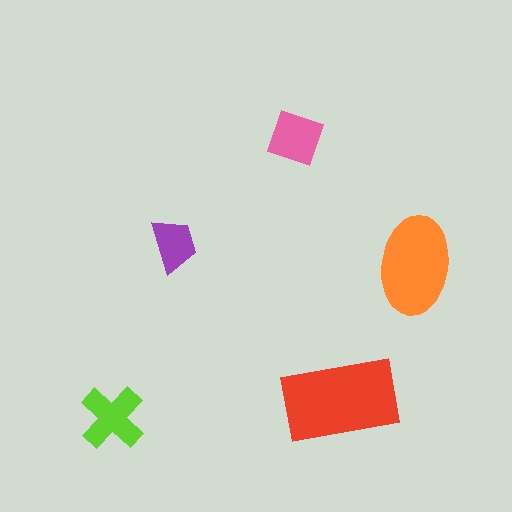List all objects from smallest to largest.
The purple trapezoid, the pink diamond, the lime cross, the orange ellipse, the red rectangle.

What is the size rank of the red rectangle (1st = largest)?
1st.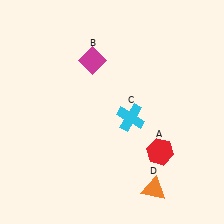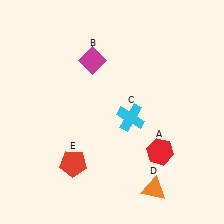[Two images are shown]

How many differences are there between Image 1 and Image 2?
There is 1 difference between the two images.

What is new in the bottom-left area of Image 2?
A red pentagon (E) was added in the bottom-left area of Image 2.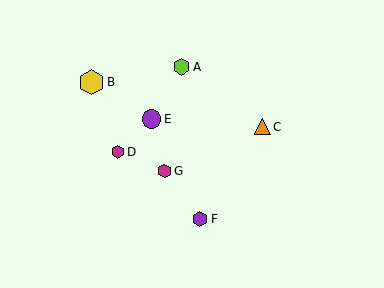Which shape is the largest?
The yellow hexagon (labeled B) is the largest.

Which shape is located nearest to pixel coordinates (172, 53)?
The lime hexagon (labeled A) at (182, 67) is nearest to that location.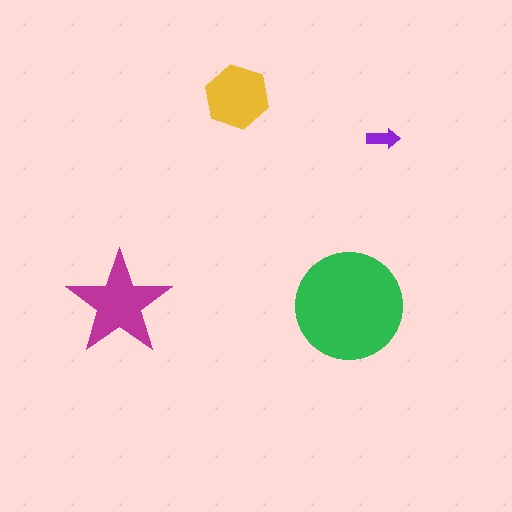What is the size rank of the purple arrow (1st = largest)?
4th.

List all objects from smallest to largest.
The purple arrow, the yellow hexagon, the magenta star, the green circle.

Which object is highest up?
The yellow hexagon is topmost.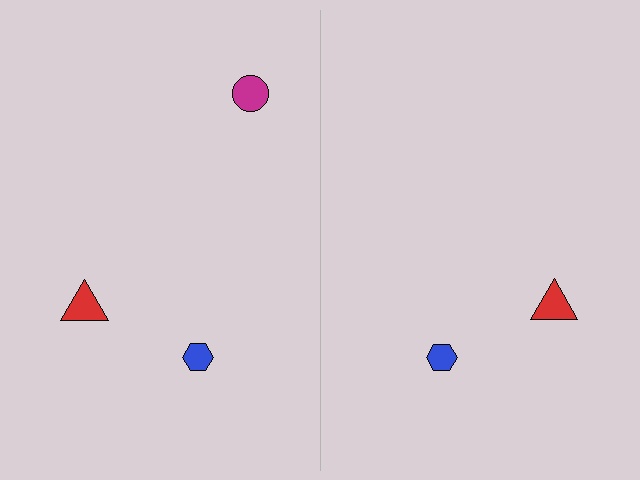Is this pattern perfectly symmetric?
No, the pattern is not perfectly symmetric. A magenta circle is missing from the right side.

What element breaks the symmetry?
A magenta circle is missing from the right side.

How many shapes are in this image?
There are 5 shapes in this image.